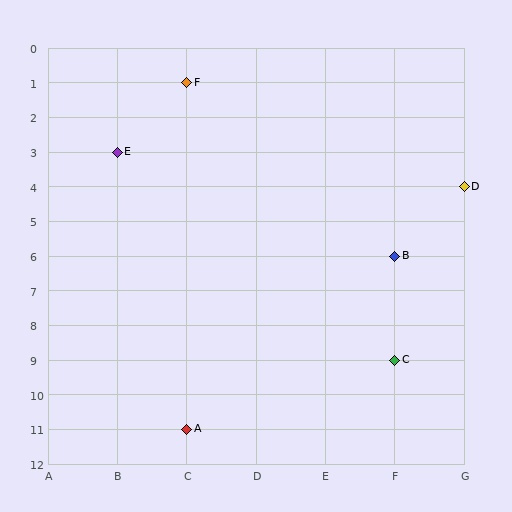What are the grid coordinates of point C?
Point C is at grid coordinates (F, 9).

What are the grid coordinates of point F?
Point F is at grid coordinates (C, 1).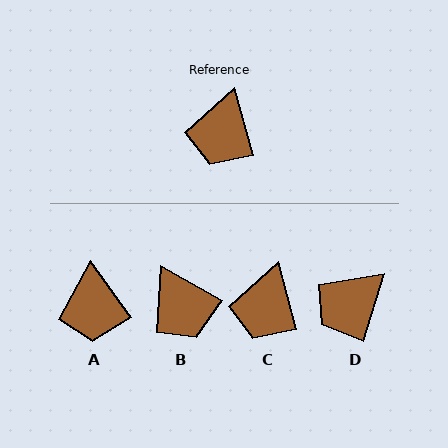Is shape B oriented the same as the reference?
No, it is off by about 45 degrees.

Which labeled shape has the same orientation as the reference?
C.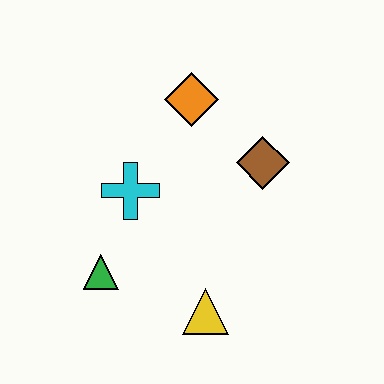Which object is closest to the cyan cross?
The green triangle is closest to the cyan cross.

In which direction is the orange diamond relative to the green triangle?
The orange diamond is above the green triangle.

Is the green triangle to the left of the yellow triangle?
Yes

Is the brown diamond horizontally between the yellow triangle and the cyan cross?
No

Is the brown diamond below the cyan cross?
No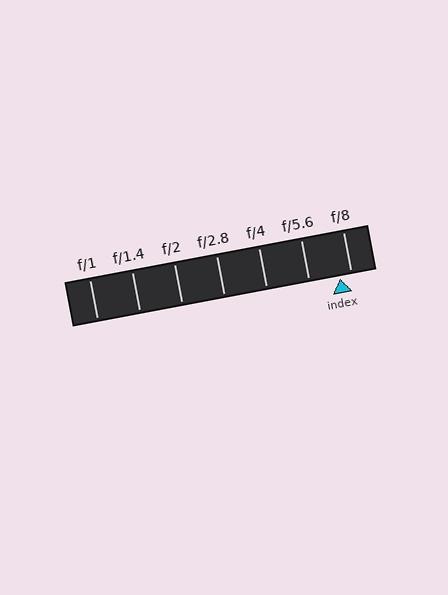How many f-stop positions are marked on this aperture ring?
There are 7 f-stop positions marked.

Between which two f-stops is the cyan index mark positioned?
The index mark is between f/5.6 and f/8.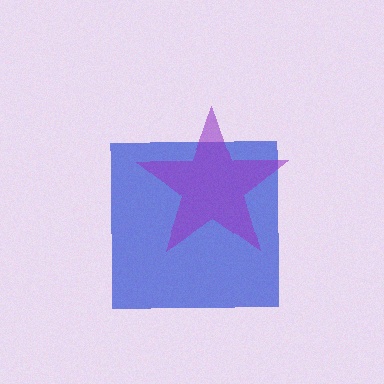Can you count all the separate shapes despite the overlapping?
Yes, there are 2 separate shapes.